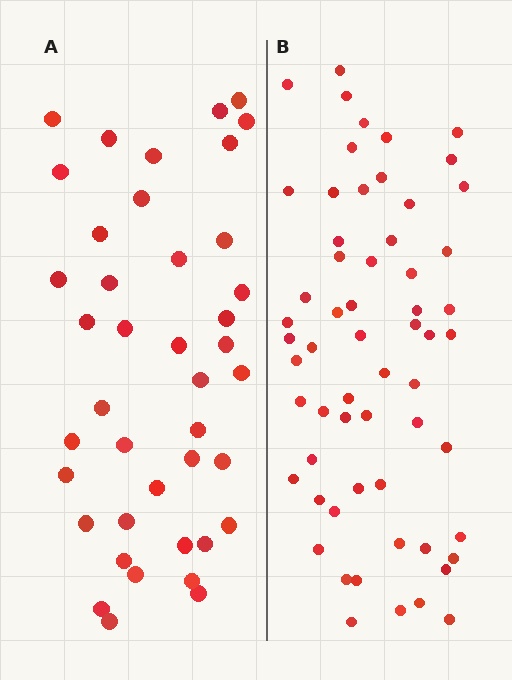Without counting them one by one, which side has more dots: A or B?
Region B (the right region) has more dots.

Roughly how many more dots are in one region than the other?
Region B has approximately 20 more dots than region A.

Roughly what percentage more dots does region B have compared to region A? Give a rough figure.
About 45% more.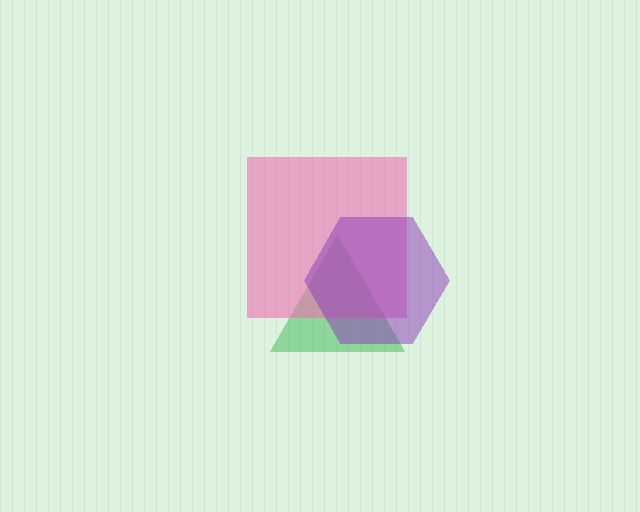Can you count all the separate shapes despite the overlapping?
Yes, there are 3 separate shapes.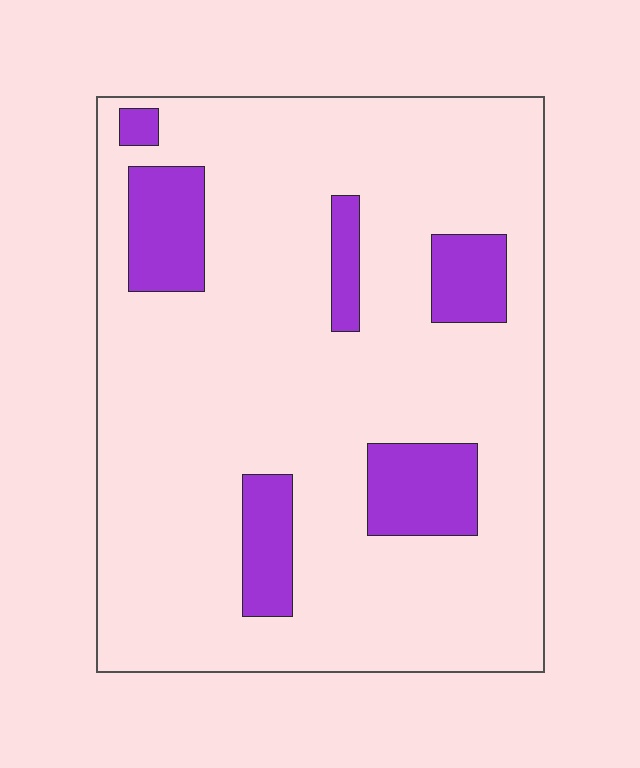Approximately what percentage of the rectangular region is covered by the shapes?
Approximately 15%.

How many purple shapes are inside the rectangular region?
6.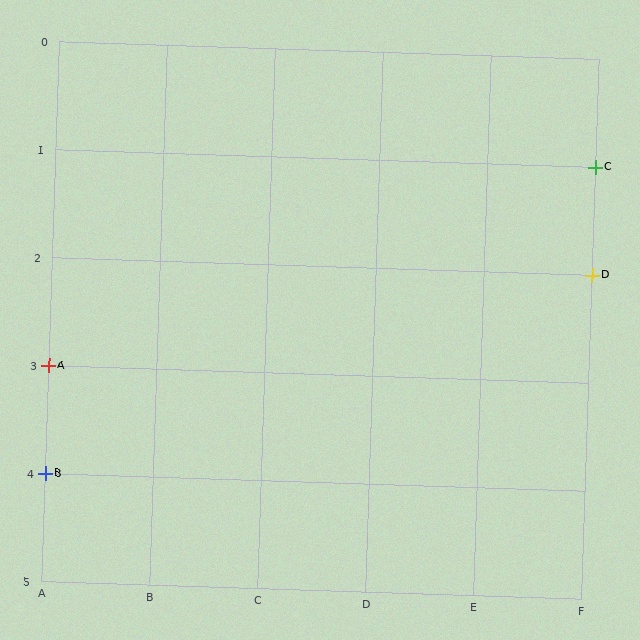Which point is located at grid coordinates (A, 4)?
Point B is at (A, 4).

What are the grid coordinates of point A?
Point A is at grid coordinates (A, 3).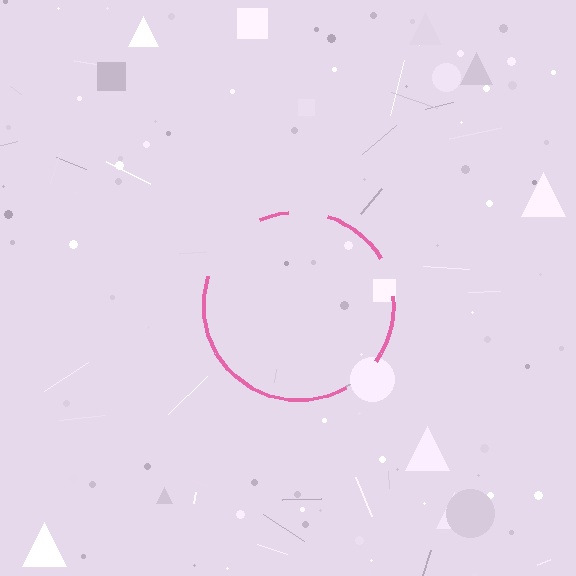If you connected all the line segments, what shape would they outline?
They would outline a circle.